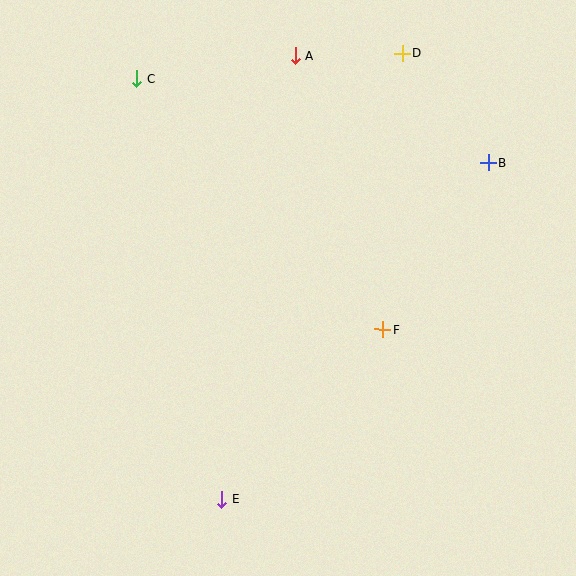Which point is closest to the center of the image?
Point F at (383, 329) is closest to the center.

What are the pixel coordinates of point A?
Point A is at (296, 56).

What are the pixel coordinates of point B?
Point B is at (488, 163).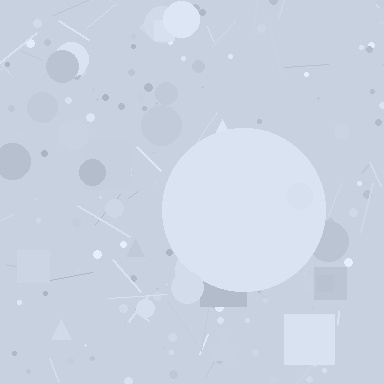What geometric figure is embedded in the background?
A circle is embedded in the background.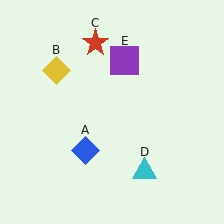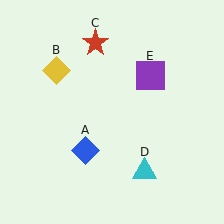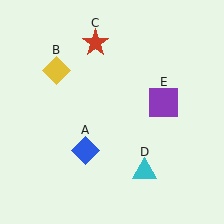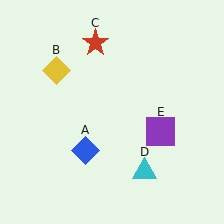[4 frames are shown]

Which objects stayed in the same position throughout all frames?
Blue diamond (object A) and yellow diamond (object B) and red star (object C) and cyan triangle (object D) remained stationary.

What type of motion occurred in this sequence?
The purple square (object E) rotated clockwise around the center of the scene.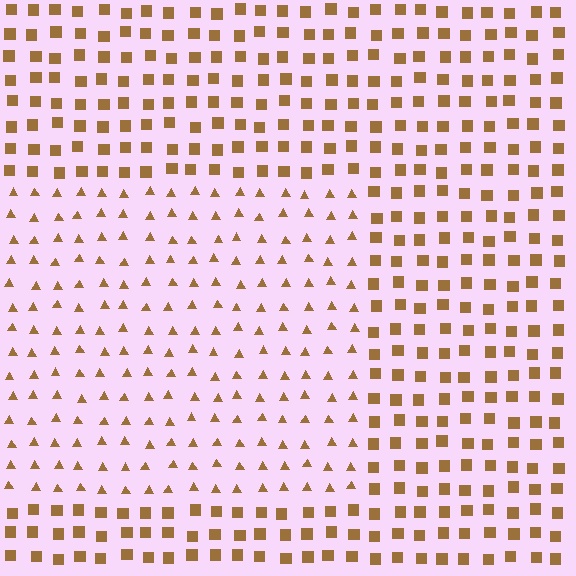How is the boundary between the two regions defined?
The boundary is defined by a change in element shape: triangles inside vs. squares outside. All elements share the same color and spacing.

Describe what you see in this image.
The image is filled with small brown elements arranged in a uniform grid. A rectangle-shaped region contains triangles, while the surrounding area contains squares. The boundary is defined purely by the change in element shape.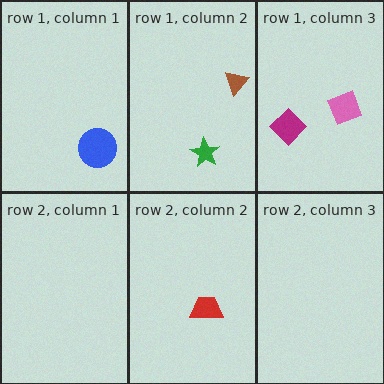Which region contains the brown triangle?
The row 1, column 2 region.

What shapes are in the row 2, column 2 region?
The red trapezoid.